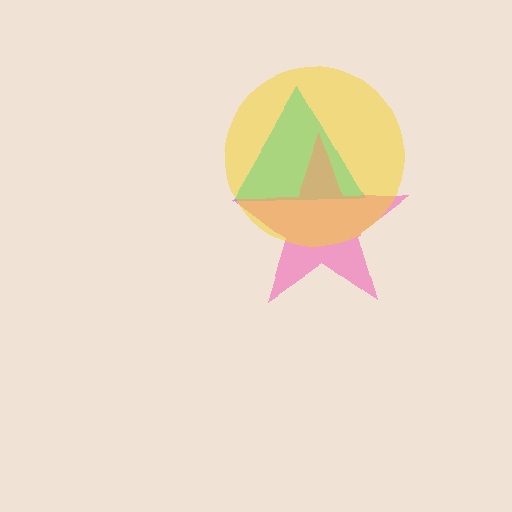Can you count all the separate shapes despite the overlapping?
Yes, there are 3 separate shapes.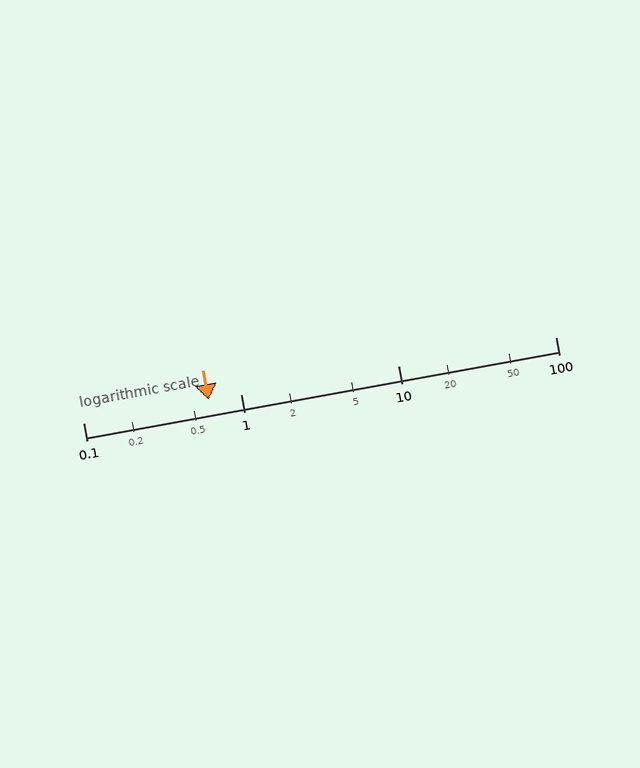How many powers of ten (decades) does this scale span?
The scale spans 3 decades, from 0.1 to 100.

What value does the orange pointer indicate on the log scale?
The pointer indicates approximately 0.63.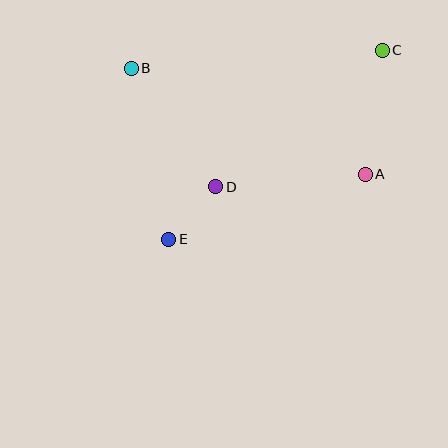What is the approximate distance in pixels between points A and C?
The distance between A and C is approximately 125 pixels.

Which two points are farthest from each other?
Points C and E are farthest from each other.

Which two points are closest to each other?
Points D and E are closest to each other.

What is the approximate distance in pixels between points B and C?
The distance between B and C is approximately 252 pixels.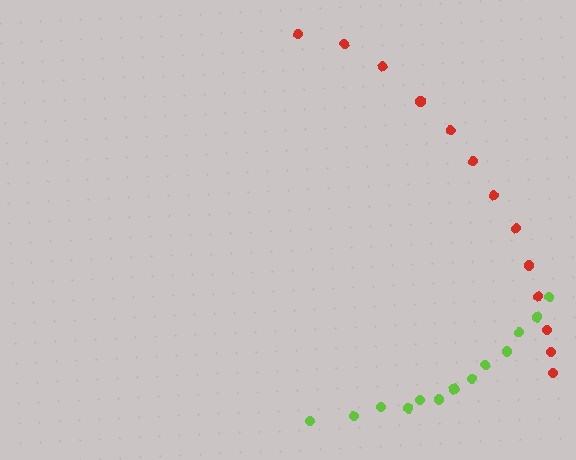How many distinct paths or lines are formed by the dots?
There are 2 distinct paths.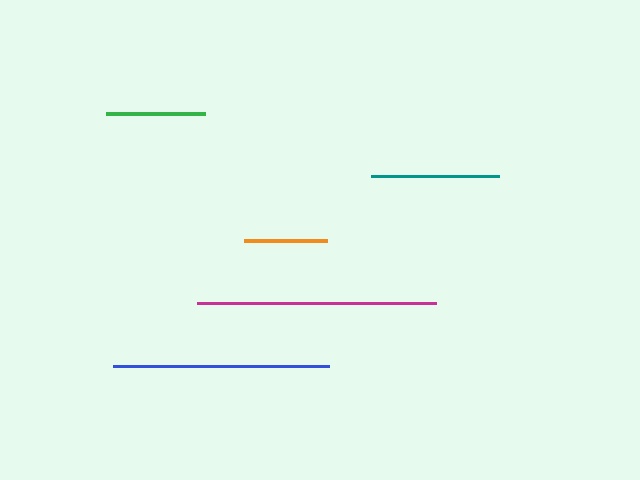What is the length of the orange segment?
The orange segment is approximately 83 pixels long.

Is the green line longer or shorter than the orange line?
The green line is longer than the orange line.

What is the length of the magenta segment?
The magenta segment is approximately 238 pixels long.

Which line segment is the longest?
The magenta line is the longest at approximately 238 pixels.